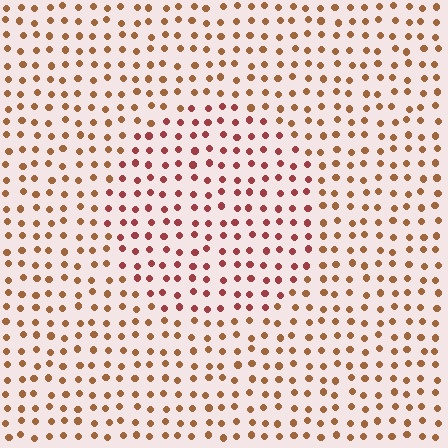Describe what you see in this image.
The image is filled with small brown elements in a uniform arrangement. A circle-shaped region is visible where the elements are tinted to a slightly different hue, forming a subtle color boundary.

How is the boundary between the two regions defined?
The boundary is defined purely by a slight shift in hue (about 31 degrees). Spacing, size, and orientation are identical on both sides.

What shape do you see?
I see a circle.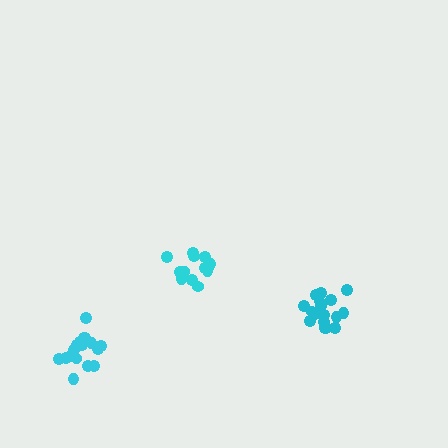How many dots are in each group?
Group 1: 14 dots, Group 2: 17 dots, Group 3: 17 dots (48 total).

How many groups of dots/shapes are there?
There are 3 groups.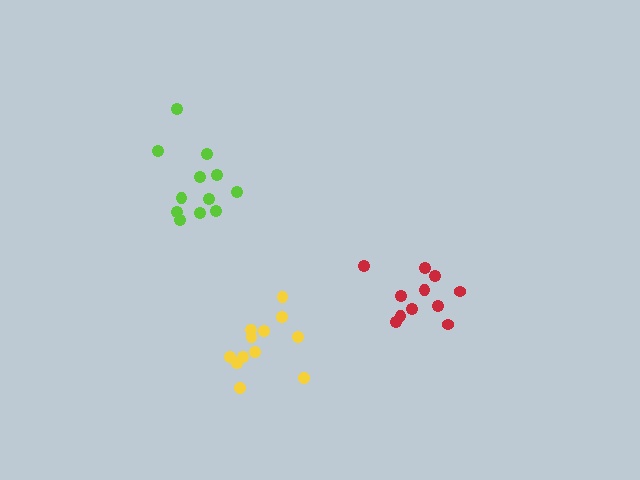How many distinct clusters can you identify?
There are 3 distinct clusters.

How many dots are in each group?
Group 1: 12 dots, Group 2: 11 dots, Group 3: 12 dots (35 total).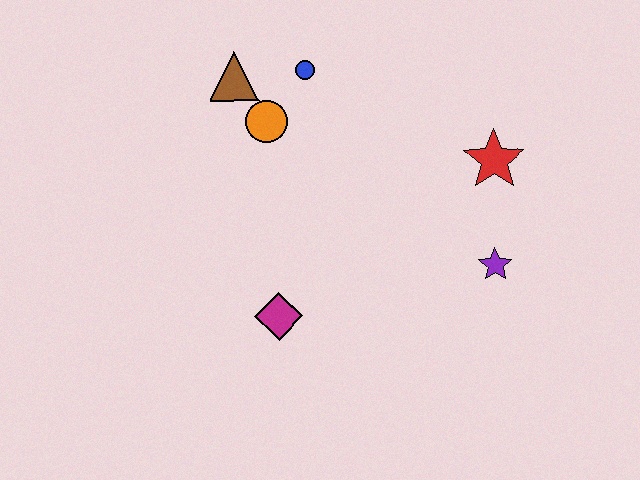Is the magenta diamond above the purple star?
No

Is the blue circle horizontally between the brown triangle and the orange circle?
No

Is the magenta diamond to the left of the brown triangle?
No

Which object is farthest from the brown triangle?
The purple star is farthest from the brown triangle.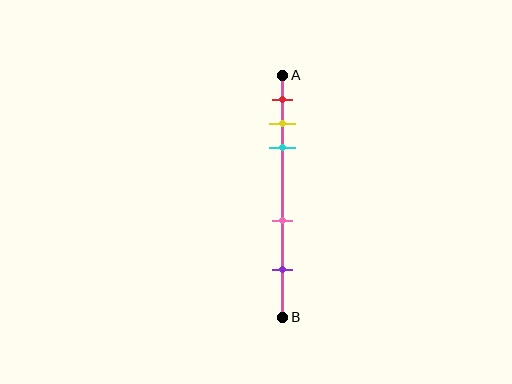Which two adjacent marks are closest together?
The yellow and cyan marks are the closest adjacent pair.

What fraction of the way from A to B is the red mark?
The red mark is approximately 10% (0.1) of the way from A to B.